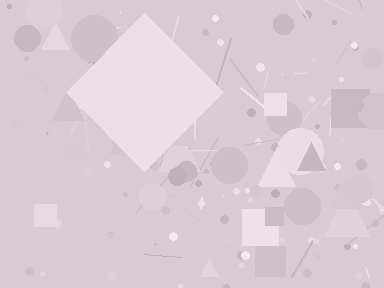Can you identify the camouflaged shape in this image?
The camouflaged shape is a diamond.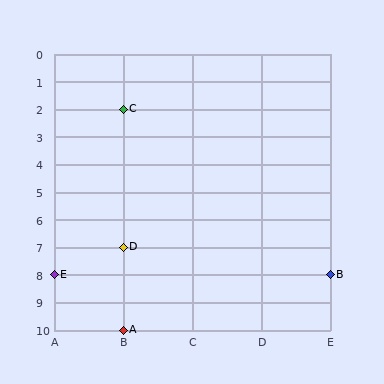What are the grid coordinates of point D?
Point D is at grid coordinates (B, 7).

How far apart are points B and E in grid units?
Points B and E are 4 columns apart.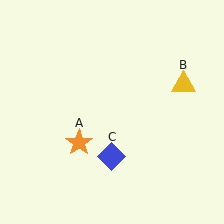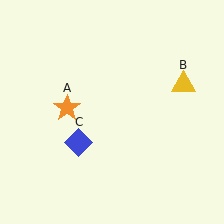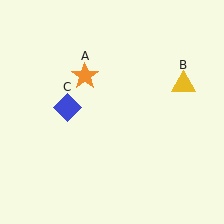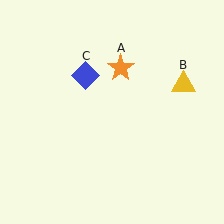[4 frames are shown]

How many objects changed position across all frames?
2 objects changed position: orange star (object A), blue diamond (object C).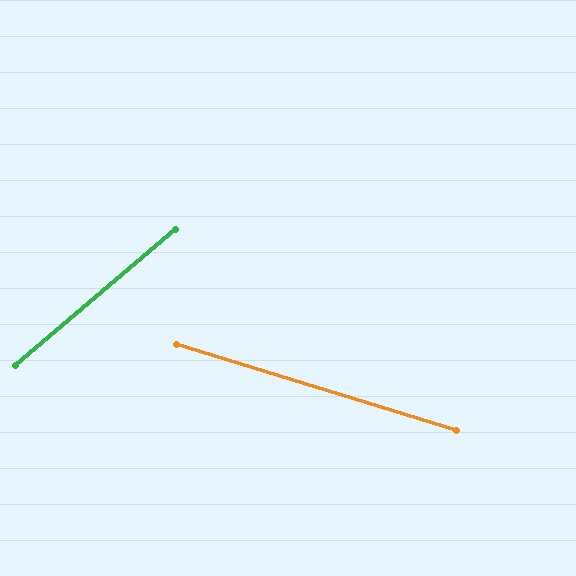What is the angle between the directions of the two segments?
Approximately 57 degrees.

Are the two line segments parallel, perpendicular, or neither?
Neither parallel nor perpendicular — they differ by about 57°.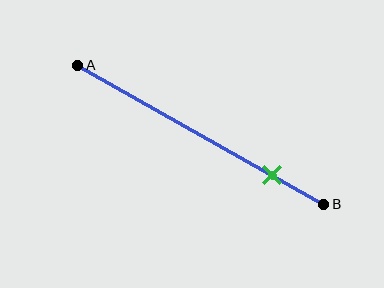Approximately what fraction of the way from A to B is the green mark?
The green mark is approximately 80% of the way from A to B.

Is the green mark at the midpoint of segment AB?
No, the mark is at about 80% from A, not at the 50% midpoint.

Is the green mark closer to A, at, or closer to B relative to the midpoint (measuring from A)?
The green mark is closer to point B than the midpoint of segment AB.